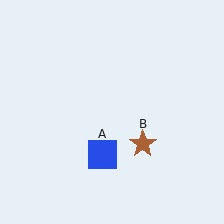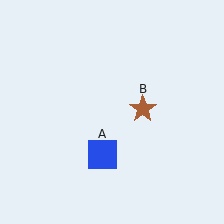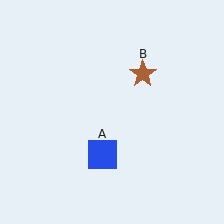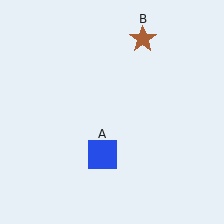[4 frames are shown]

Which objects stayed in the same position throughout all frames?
Blue square (object A) remained stationary.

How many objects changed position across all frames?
1 object changed position: brown star (object B).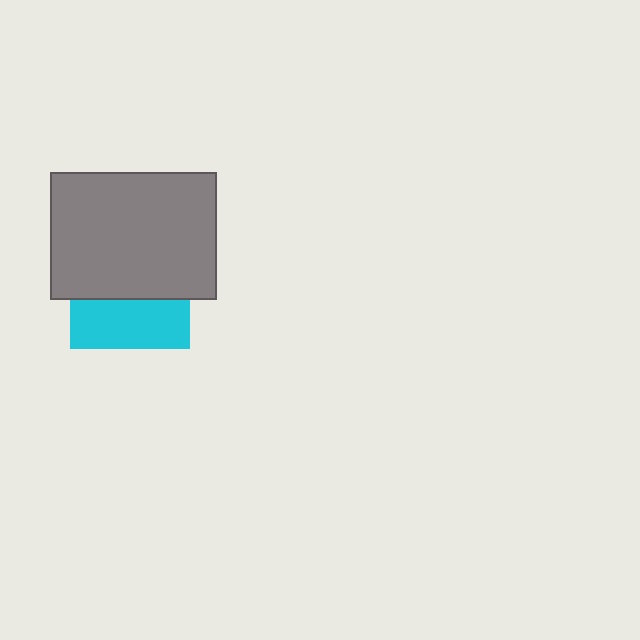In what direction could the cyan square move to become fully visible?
The cyan square could move down. That would shift it out from behind the gray rectangle entirely.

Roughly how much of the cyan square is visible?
A small part of it is visible (roughly 42%).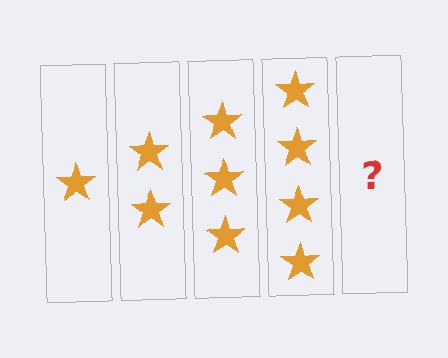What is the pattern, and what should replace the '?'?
The pattern is that each step adds one more star. The '?' should be 5 stars.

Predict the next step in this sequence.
The next step is 5 stars.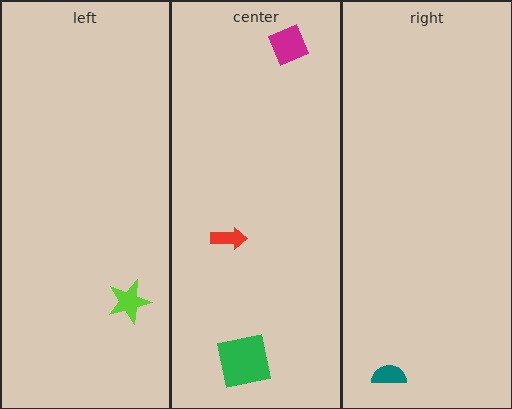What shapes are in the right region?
The teal semicircle.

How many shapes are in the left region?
1.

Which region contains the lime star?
The left region.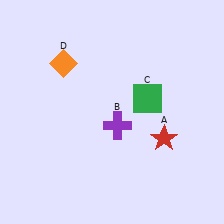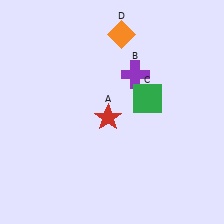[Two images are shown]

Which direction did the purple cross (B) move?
The purple cross (B) moved up.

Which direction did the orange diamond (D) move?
The orange diamond (D) moved right.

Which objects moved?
The objects that moved are: the red star (A), the purple cross (B), the orange diamond (D).